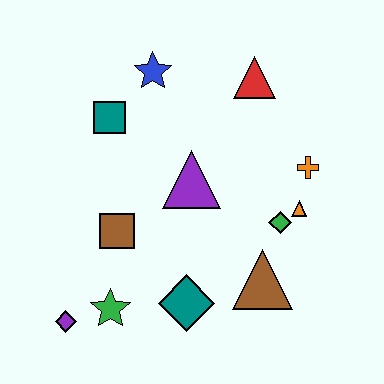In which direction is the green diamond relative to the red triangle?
The green diamond is below the red triangle.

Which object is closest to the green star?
The purple diamond is closest to the green star.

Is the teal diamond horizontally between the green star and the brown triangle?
Yes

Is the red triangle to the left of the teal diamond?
No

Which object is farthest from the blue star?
The purple diamond is farthest from the blue star.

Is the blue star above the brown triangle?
Yes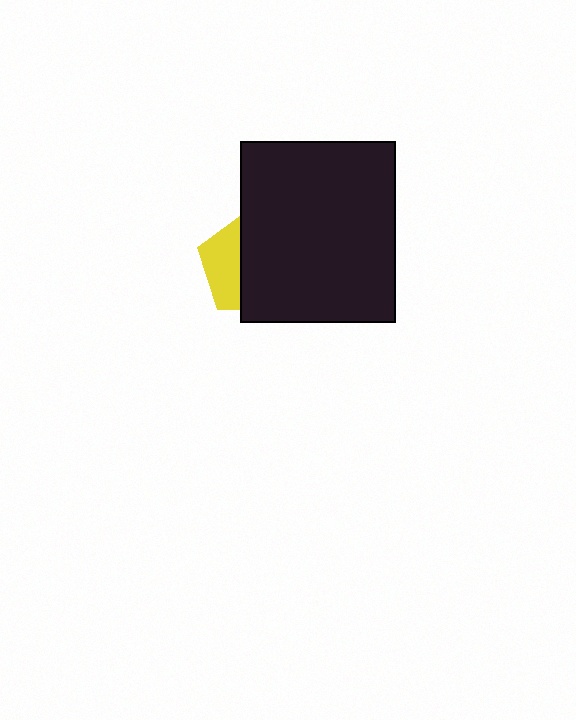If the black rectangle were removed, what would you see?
You would see the complete yellow pentagon.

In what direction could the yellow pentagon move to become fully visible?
The yellow pentagon could move left. That would shift it out from behind the black rectangle entirely.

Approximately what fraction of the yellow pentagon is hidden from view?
Roughly 64% of the yellow pentagon is hidden behind the black rectangle.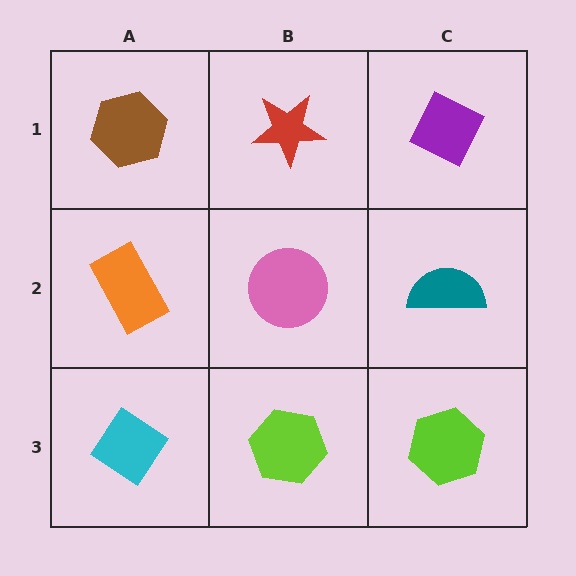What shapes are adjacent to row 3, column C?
A teal semicircle (row 2, column C), a lime hexagon (row 3, column B).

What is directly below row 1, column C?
A teal semicircle.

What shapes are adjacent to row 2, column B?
A red star (row 1, column B), a lime hexagon (row 3, column B), an orange rectangle (row 2, column A), a teal semicircle (row 2, column C).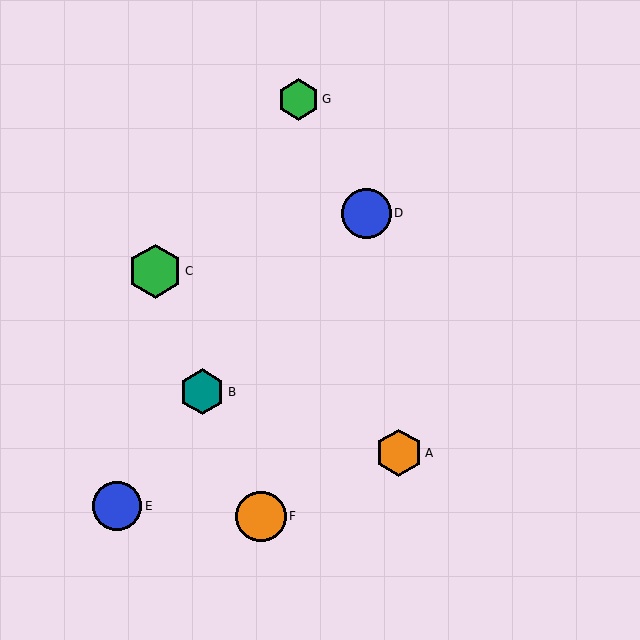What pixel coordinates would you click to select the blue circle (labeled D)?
Click at (366, 213) to select the blue circle D.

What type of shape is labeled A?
Shape A is an orange hexagon.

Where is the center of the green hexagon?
The center of the green hexagon is at (299, 99).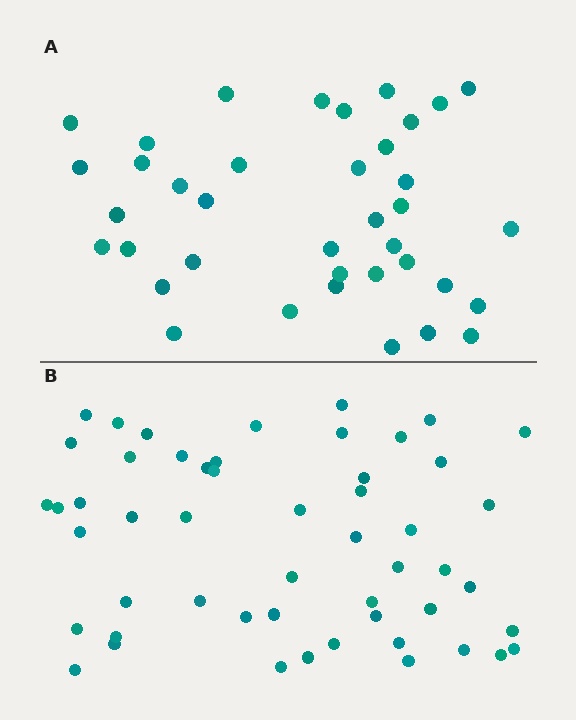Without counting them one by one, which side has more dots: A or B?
Region B (the bottom region) has more dots.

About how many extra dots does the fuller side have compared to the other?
Region B has approximately 15 more dots than region A.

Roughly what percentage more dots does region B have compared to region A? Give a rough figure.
About 35% more.